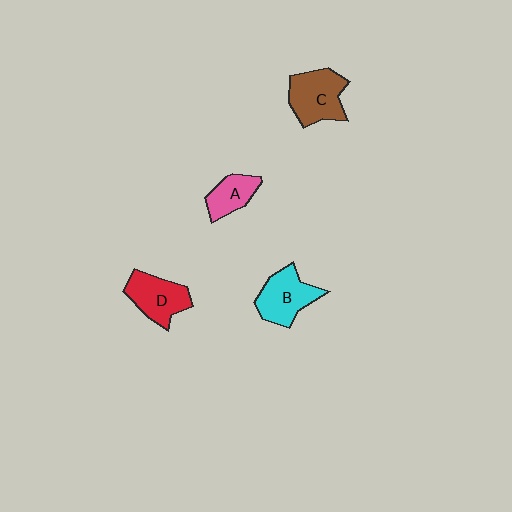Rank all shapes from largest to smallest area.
From largest to smallest: C (brown), B (cyan), D (red), A (pink).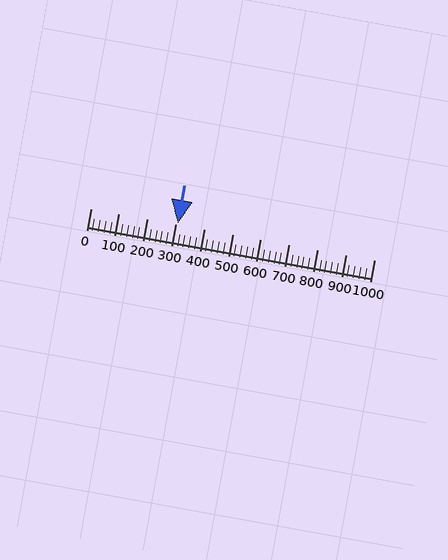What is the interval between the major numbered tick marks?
The major tick marks are spaced 100 units apart.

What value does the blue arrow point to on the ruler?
The blue arrow points to approximately 307.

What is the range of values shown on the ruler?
The ruler shows values from 0 to 1000.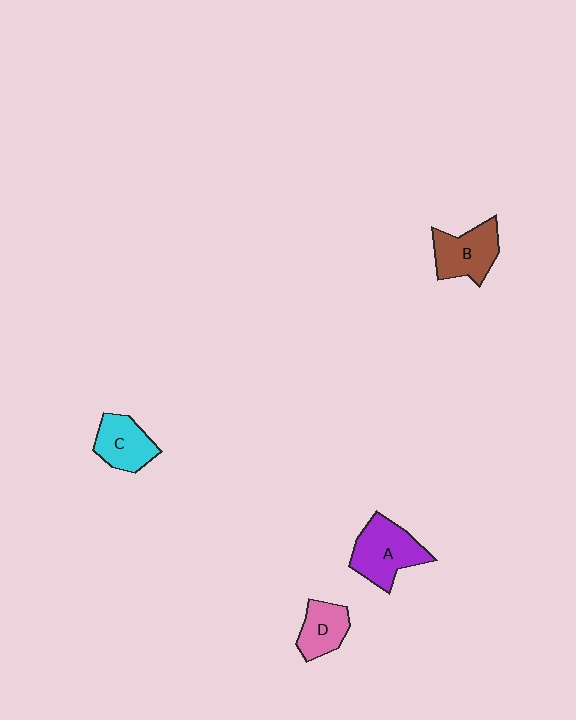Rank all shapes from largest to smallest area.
From largest to smallest: A (purple), B (brown), C (cyan), D (pink).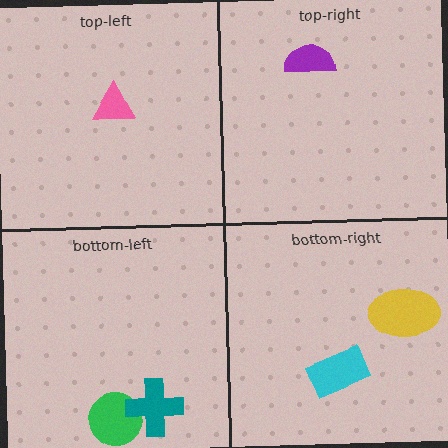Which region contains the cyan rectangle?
The bottom-right region.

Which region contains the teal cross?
The bottom-left region.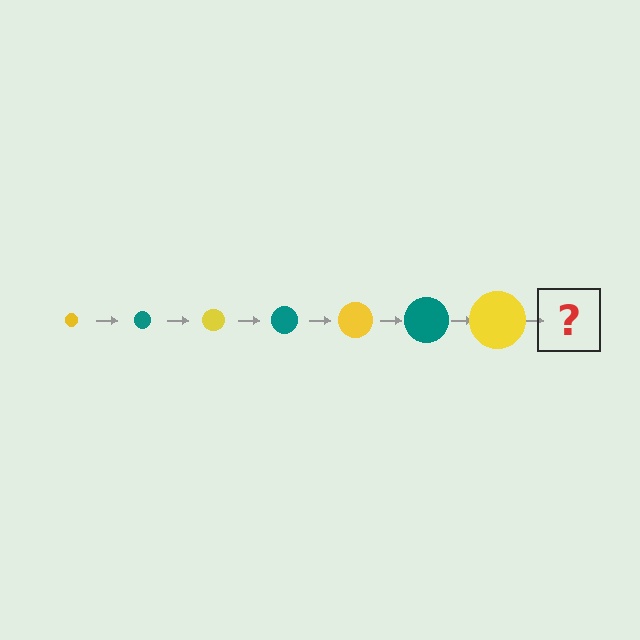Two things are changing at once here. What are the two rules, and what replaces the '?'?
The two rules are that the circle grows larger each step and the color cycles through yellow and teal. The '?' should be a teal circle, larger than the previous one.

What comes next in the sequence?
The next element should be a teal circle, larger than the previous one.